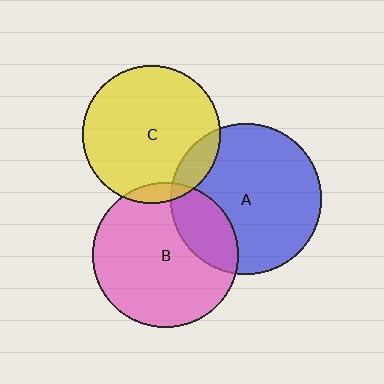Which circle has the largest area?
Circle A (blue).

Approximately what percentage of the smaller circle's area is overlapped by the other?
Approximately 25%.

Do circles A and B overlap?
Yes.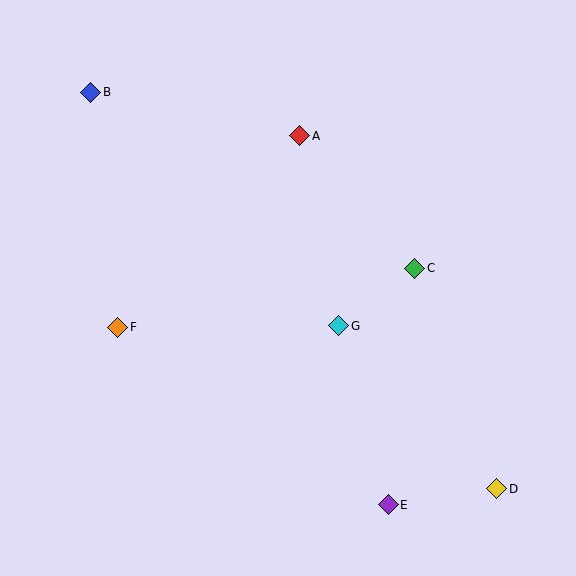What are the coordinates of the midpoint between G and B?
The midpoint between G and B is at (215, 209).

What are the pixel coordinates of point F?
Point F is at (118, 327).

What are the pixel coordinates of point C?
Point C is at (415, 268).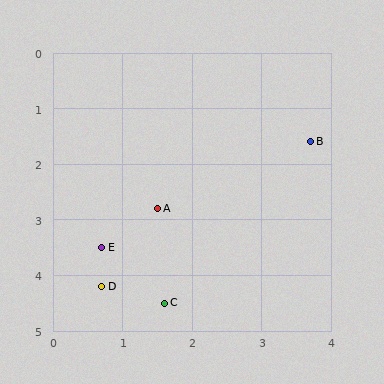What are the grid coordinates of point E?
Point E is at approximately (0.7, 3.5).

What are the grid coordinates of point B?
Point B is at approximately (3.7, 1.6).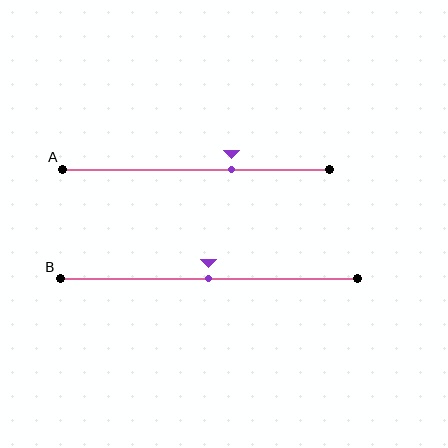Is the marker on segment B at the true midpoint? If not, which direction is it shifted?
Yes, the marker on segment B is at the true midpoint.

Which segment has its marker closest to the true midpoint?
Segment B has its marker closest to the true midpoint.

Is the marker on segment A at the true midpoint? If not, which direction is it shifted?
No, the marker on segment A is shifted to the right by about 13% of the segment length.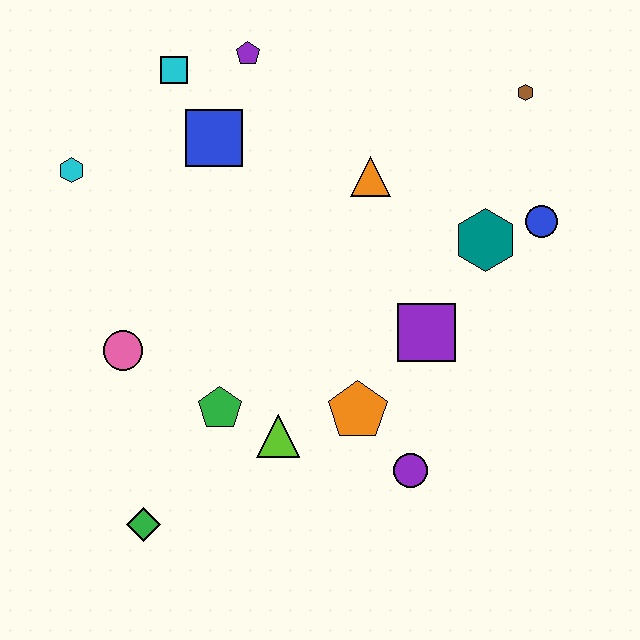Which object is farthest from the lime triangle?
The brown hexagon is farthest from the lime triangle.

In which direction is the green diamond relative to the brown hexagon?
The green diamond is below the brown hexagon.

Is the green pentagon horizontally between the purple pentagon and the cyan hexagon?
Yes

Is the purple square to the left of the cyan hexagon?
No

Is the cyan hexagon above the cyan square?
No